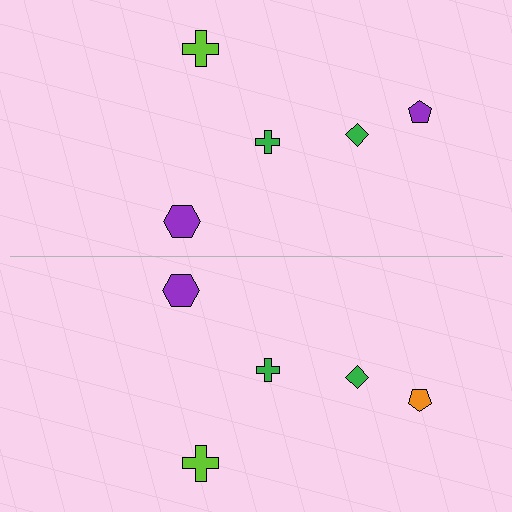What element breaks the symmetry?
The orange pentagon on the bottom side breaks the symmetry — its mirror counterpart is purple.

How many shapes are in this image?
There are 10 shapes in this image.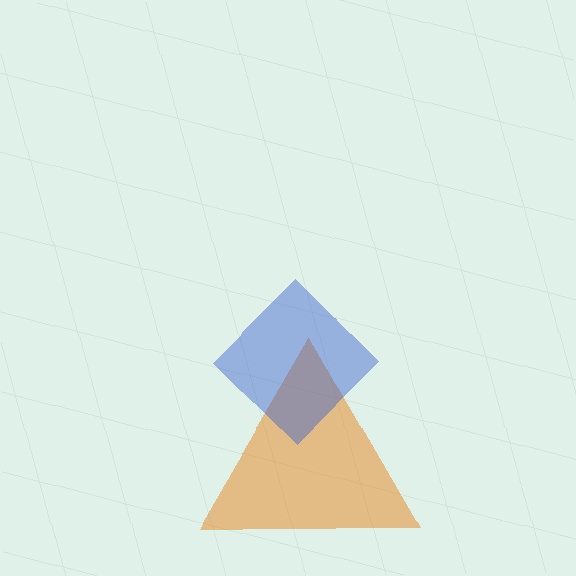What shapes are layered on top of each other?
The layered shapes are: an orange triangle, a blue diamond.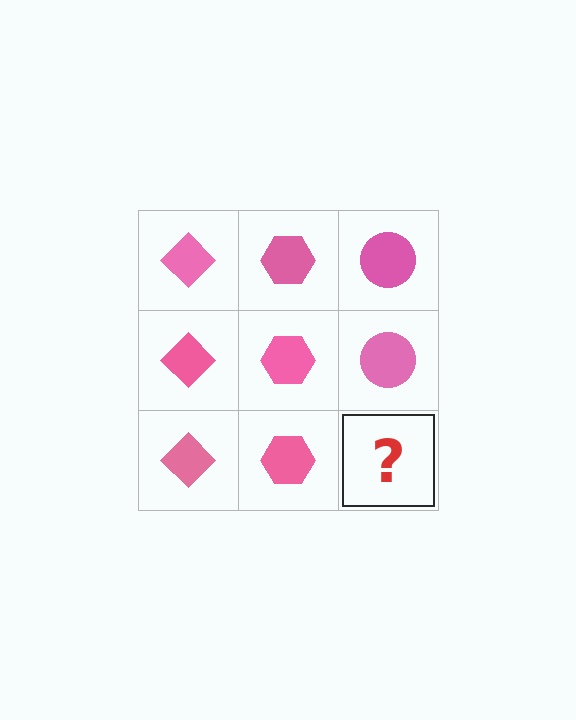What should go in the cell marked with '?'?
The missing cell should contain a pink circle.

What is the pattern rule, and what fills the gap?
The rule is that each column has a consistent shape. The gap should be filled with a pink circle.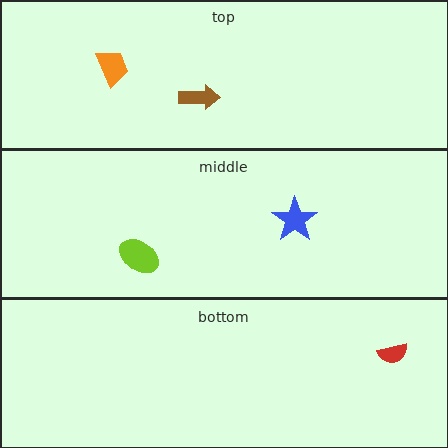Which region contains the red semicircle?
The bottom region.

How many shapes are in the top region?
2.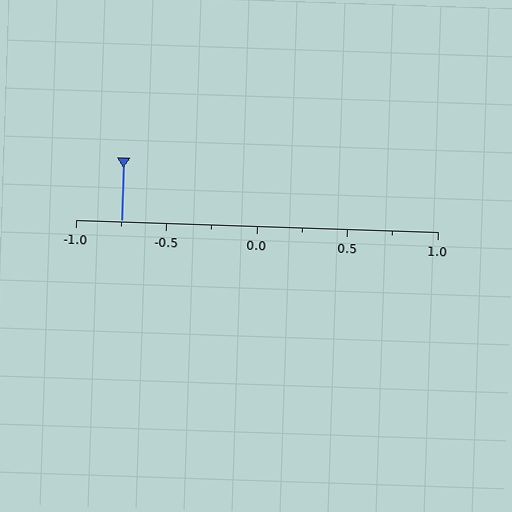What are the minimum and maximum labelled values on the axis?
The axis runs from -1.0 to 1.0.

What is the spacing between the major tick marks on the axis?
The major ticks are spaced 0.5 apart.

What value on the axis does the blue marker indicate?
The marker indicates approximately -0.75.